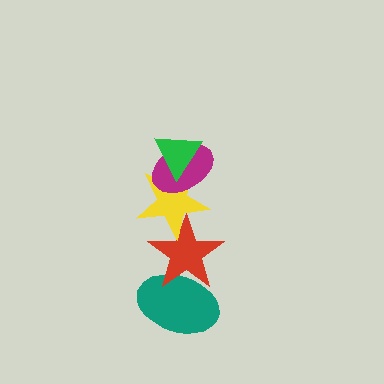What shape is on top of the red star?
The yellow star is on top of the red star.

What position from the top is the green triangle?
The green triangle is 1st from the top.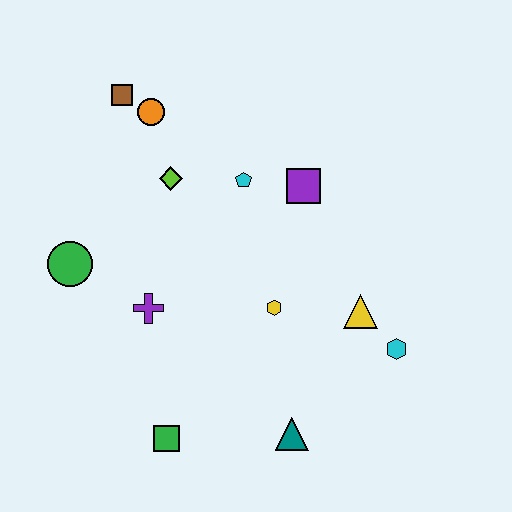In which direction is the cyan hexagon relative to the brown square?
The cyan hexagon is to the right of the brown square.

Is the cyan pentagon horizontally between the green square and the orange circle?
No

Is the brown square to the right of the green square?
No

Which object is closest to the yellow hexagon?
The yellow triangle is closest to the yellow hexagon.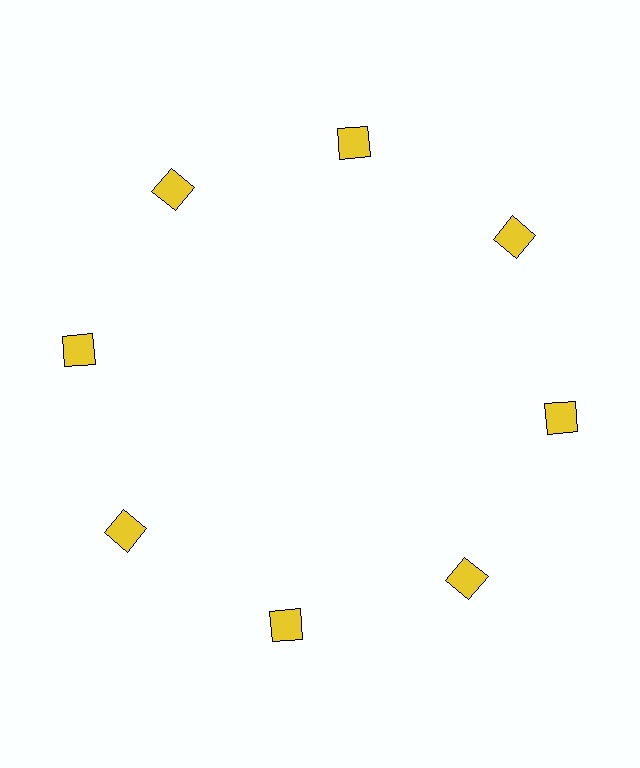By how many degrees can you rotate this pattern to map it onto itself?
The pattern maps onto itself every 45 degrees of rotation.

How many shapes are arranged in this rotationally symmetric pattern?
There are 8 shapes, arranged in 8 groups of 1.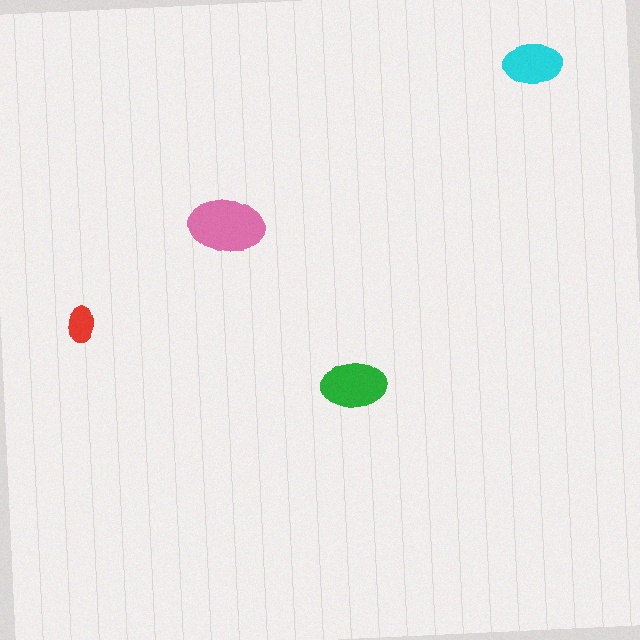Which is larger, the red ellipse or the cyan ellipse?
The cyan one.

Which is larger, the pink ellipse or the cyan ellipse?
The pink one.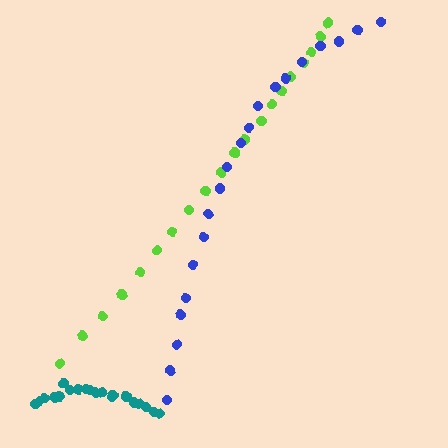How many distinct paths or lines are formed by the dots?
There are 3 distinct paths.